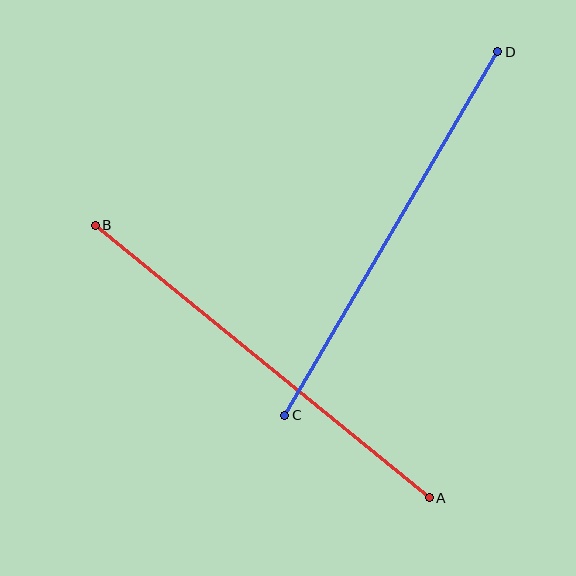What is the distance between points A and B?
The distance is approximately 431 pixels.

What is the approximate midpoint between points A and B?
The midpoint is at approximately (262, 362) pixels.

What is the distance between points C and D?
The distance is approximately 421 pixels.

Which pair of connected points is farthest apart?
Points A and B are farthest apart.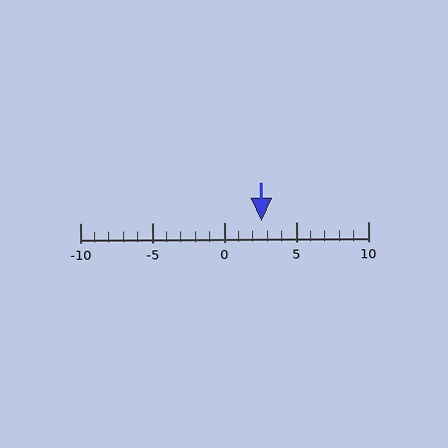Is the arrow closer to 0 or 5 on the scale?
The arrow is closer to 5.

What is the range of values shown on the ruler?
The ruler shows values from -10 to 10.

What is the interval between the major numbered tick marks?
The major tick marks are spaced 5 units apart.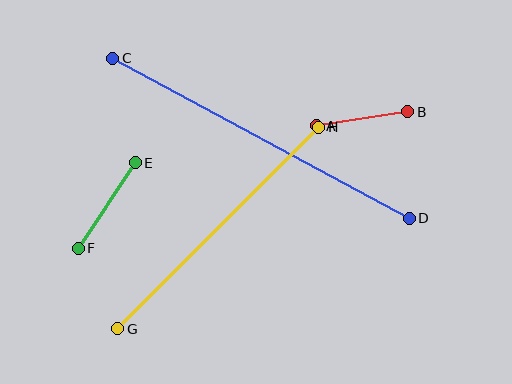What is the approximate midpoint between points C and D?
The midpoint is at approximately (261, 138) pixels.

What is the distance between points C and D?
The distance is approximately 337 pixels.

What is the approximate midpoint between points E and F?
The midpoint is at approximately (107, 206) pixels.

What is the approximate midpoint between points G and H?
The midpoint is at approximately (218, 228) pixels.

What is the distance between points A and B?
The distance is approximately 92 pixels.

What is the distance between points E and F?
The distance is approximately 103 pixels.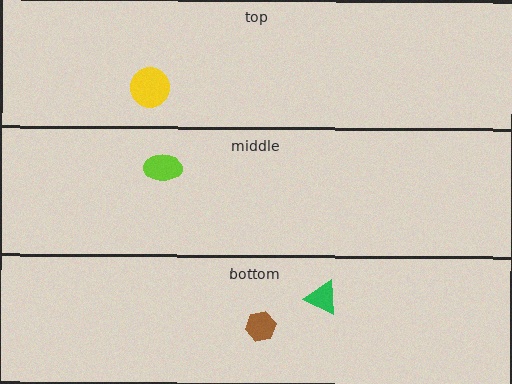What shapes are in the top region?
The yellow circle.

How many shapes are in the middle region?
1.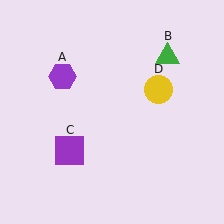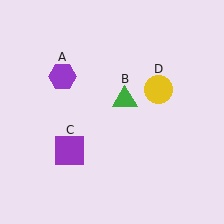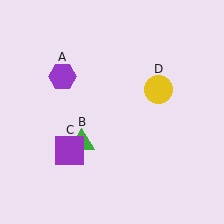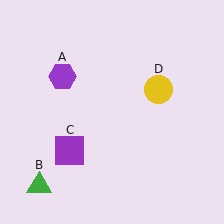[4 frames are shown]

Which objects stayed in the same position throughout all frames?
Purple hexagon (object A) and purple square (object C) and yellow circle (object D) remained stationary.